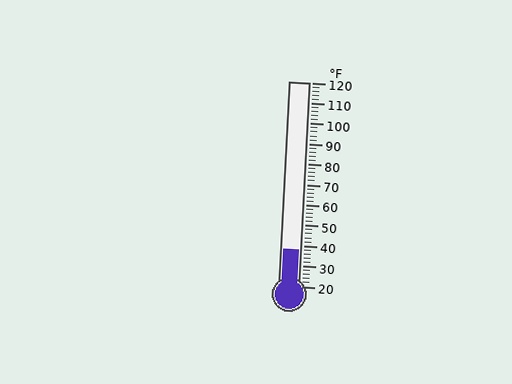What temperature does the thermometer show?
The thermometer shows approximately 38°F.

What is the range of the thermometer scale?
The thermometer scale ranges from 20°F to 120°F.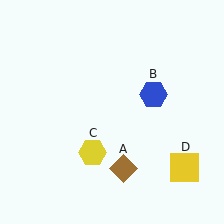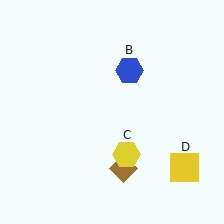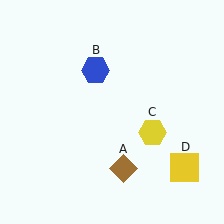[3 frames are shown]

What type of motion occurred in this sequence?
The blue hexagon (object B), yellow hexagon (object C) rotated counterclockwise around the center of the scene.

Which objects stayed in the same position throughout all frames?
Brown diamond (object A) and yellow square (object D) remained stationary.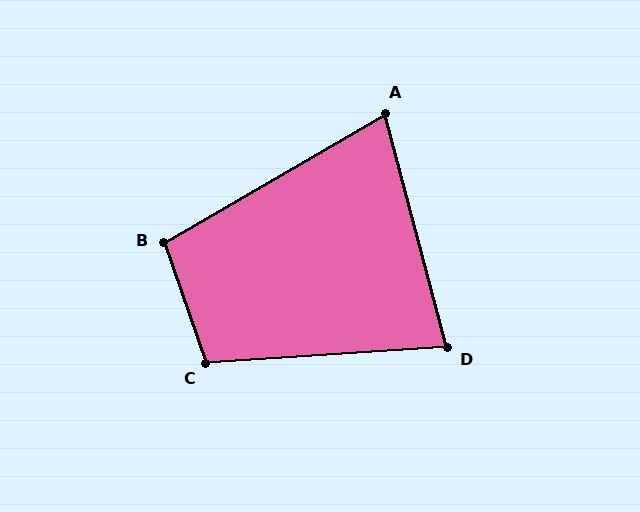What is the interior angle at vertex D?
Approximately 79 degrees (acute).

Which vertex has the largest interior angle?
C, at approximately 105 degrees.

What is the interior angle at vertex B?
Approximately 101 degrees (obtuse).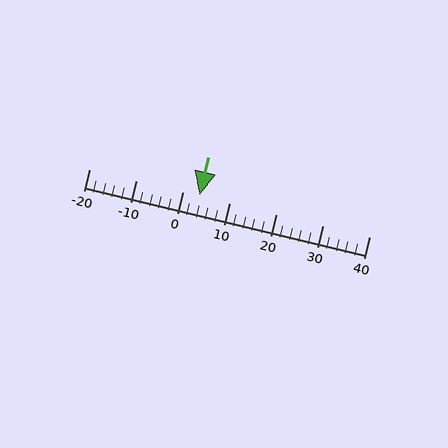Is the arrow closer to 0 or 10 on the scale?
The arrow is closer to 0.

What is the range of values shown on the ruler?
The ruler shows values from -20 to 40.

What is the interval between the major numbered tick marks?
The major tick marks are spaced 10 units apart.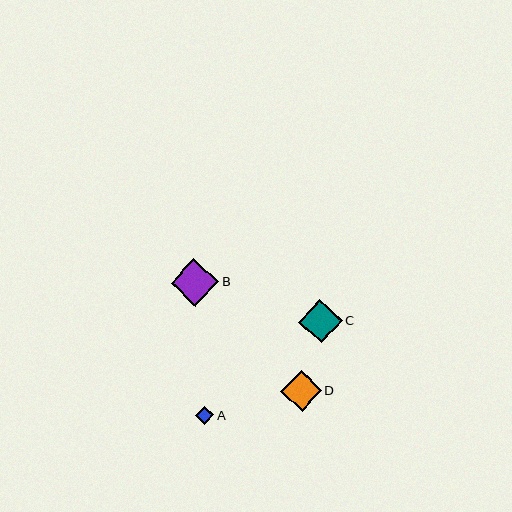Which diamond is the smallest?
Diamond A is the smallest with a size of approximately 18 pixels.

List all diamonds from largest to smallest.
From largest to smallest: B, C, D, A.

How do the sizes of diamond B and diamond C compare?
Diamond B and diamond C are approximately the same size.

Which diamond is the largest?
Diamond B is the largest with a size of approximately 48 pixels.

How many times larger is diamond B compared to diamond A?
Diamond B is approximately 2.6 times the size of diamond A.